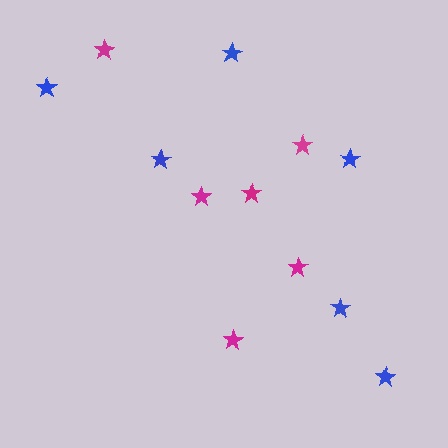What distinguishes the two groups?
There are 2 groups: one group of magenta stars (6) and one group of blue stars (6).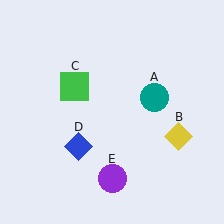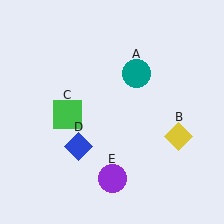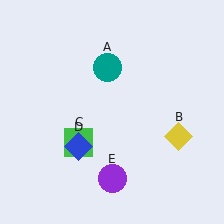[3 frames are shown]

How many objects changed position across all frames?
2 objects changed position: teal circle (object A), green square (object C).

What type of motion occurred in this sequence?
The teal circle (object A), green square (object C) rotated counterclockwise around the center of the scene.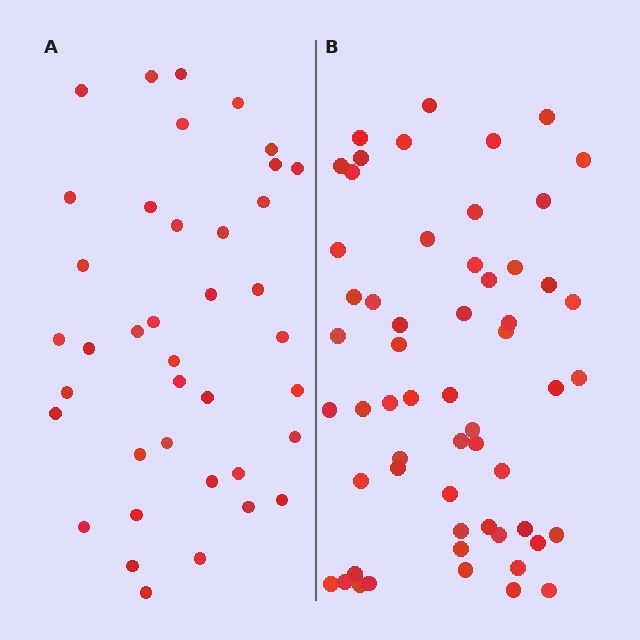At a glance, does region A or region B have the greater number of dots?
Region B (the right region) has more dots.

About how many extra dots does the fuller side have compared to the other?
Region B has approximately 20 more dots than region A.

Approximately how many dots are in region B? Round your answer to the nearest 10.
About 60 dots. (The exact count is 57, which rounds to 60.)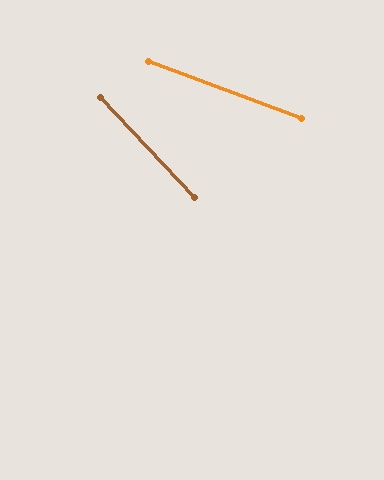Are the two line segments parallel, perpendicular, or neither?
Neither parallel nor perpendicular — they differ by about 27°.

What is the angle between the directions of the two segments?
Approximately 27 degrees.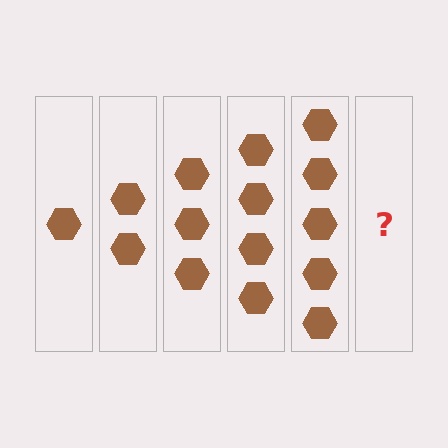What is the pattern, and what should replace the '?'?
The pattern is that each step adds one more hexagon. The '?' should be 6 hexagons.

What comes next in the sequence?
The next element should be 6 hexagons.